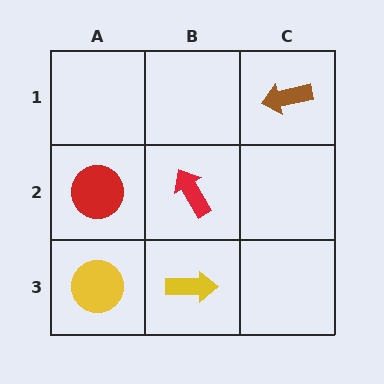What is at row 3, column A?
A yellow circle.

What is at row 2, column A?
A red circle.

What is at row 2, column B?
A red arrow.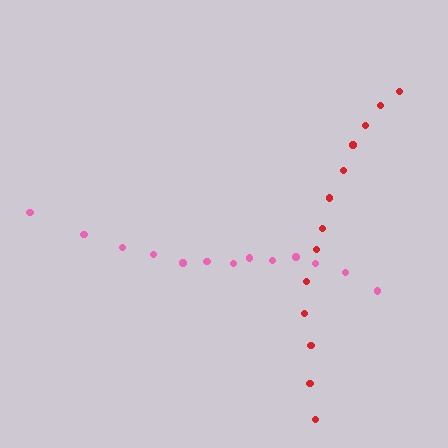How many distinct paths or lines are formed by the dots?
There are 2 distinct paths.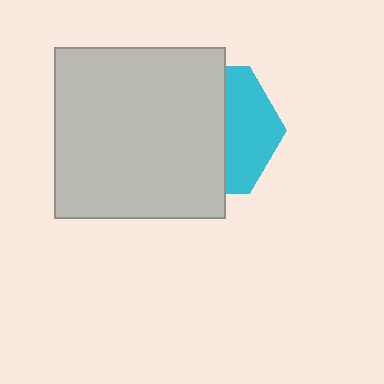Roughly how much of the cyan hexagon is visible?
A small part of it is visible (roughly 39%).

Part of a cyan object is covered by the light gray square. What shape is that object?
It is a hexagon.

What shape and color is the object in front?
The object in front is a light gray square.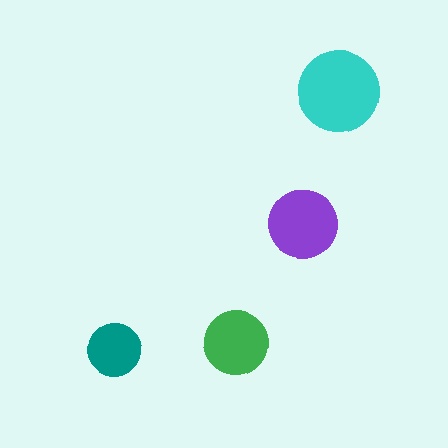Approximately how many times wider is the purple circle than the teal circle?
About 1.5 times wider.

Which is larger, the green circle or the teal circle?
The green one.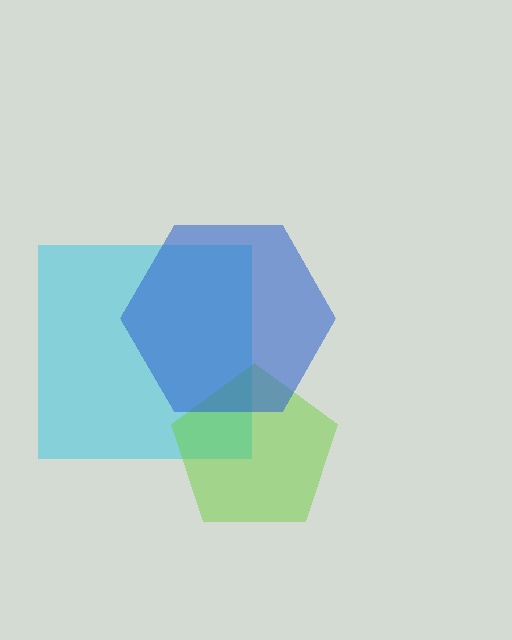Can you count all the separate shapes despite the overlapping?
Yes, there are 3 separate shapes.